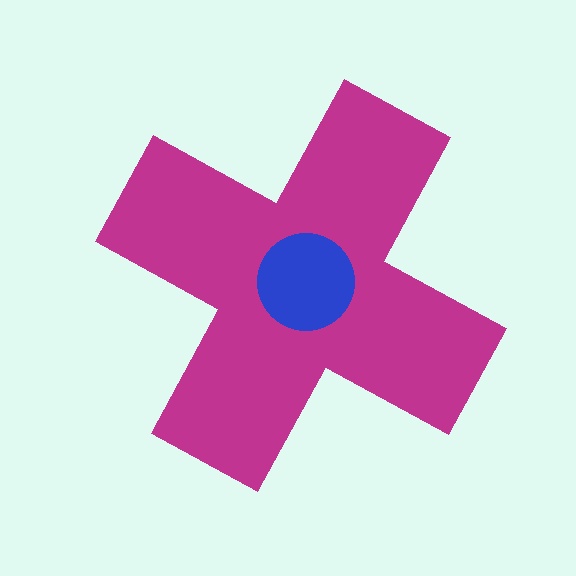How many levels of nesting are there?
2.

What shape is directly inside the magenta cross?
The blue circle.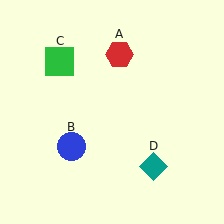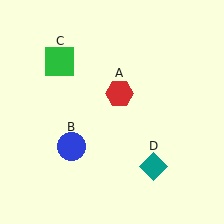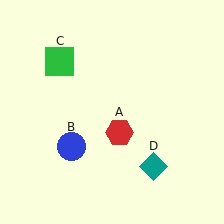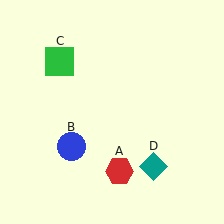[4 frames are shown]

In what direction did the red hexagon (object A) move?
The red hexagon (object A) moved down.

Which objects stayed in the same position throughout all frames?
Blue circle (object B) and green square (object C) and teal diamond (object D) remained stationary.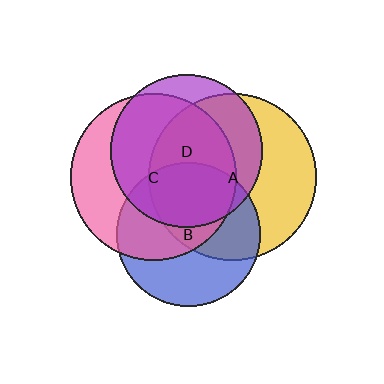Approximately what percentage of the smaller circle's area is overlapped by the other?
Approximately 40%.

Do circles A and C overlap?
Yes.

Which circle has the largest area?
Circle A (yellow).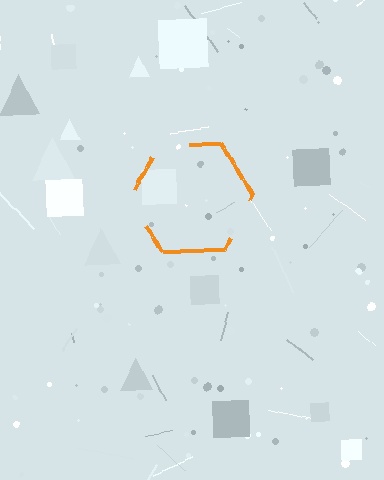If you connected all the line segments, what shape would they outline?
They would outline a hexagon.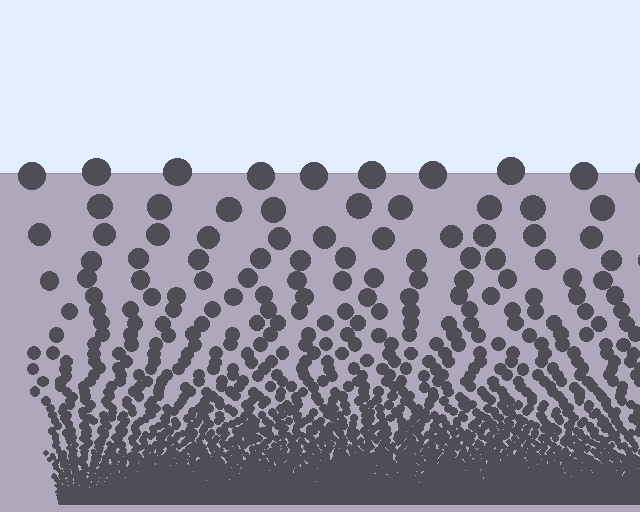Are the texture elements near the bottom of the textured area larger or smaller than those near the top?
Smaller. The gradient is inverted — elements near the bottom are smaller and denser.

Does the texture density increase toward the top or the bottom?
Density increases toward the bottom.